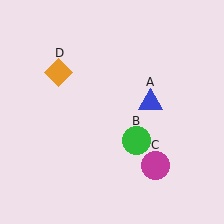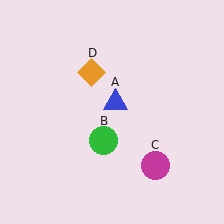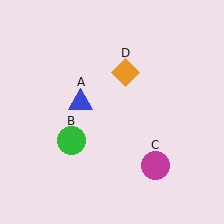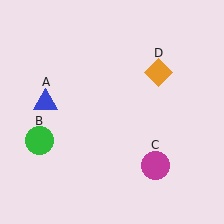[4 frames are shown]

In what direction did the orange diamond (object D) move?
The orange diamond (object D) moved right.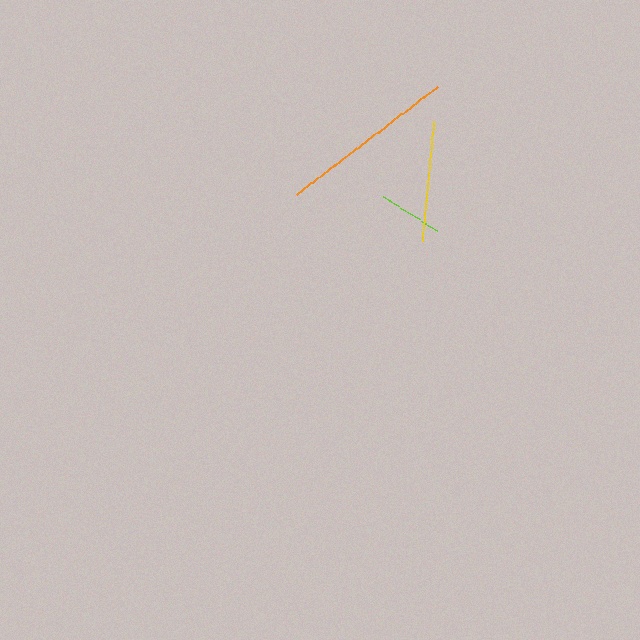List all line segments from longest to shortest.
From longest to shortest: orange, yellow, lime.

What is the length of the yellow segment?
The yellow segment is approximately 121 pixels long.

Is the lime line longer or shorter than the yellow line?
The yellow line is longer than the lime line.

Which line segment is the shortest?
The lime line is the shortest at approximately 65 pixels.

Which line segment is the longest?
The orange line is the longest at approximately 178 pixels.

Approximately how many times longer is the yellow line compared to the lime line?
The yellow line is approximately 1.9 times the length of the lime line.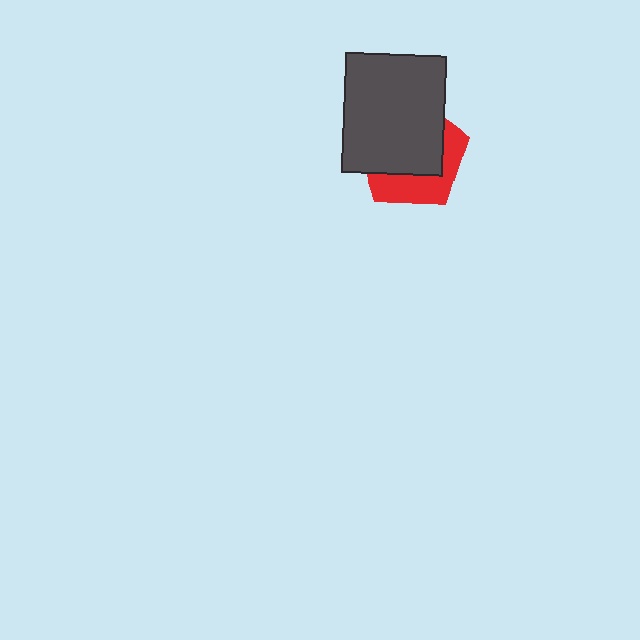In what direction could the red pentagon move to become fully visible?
The red pentagon could move toward the lower-right. That would shift it out from behind the dark gray rectangle entirely.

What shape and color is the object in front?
The object in front is a dark gray rectangle.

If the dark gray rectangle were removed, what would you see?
You would see the complete red pentagon.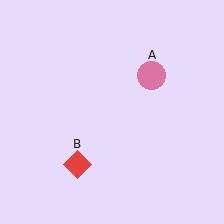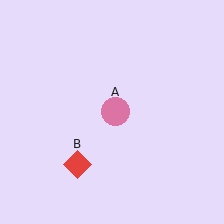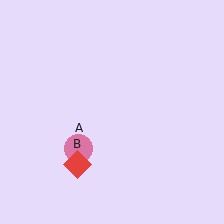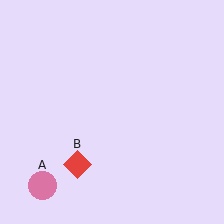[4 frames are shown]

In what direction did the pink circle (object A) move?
The pink circle (object A) moved down and to the left.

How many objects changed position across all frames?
1 object changed position: pink circle (object A).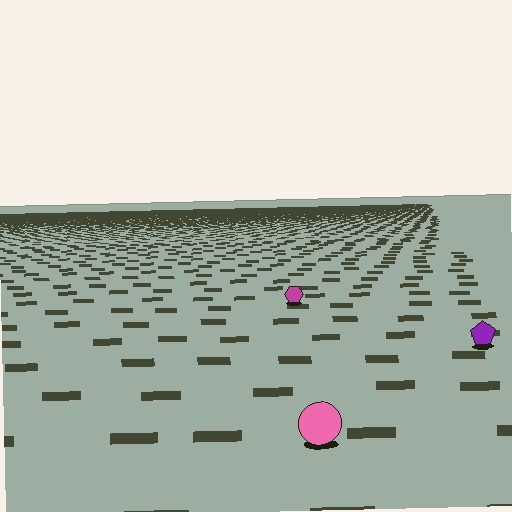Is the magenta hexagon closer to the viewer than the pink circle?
No. The pink circle is closer — you can tell from the texture gradient: the ground texture is coarser near it.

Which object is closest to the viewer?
The pink circle is closest. The texture marks near it are larger and more spread out.